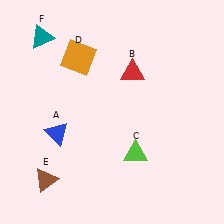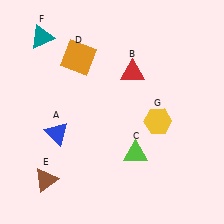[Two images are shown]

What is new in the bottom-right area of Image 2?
A yellow hexagon (G) was added in the bottom-right area of Image 2.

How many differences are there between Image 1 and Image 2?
There is 1 difference between the two images.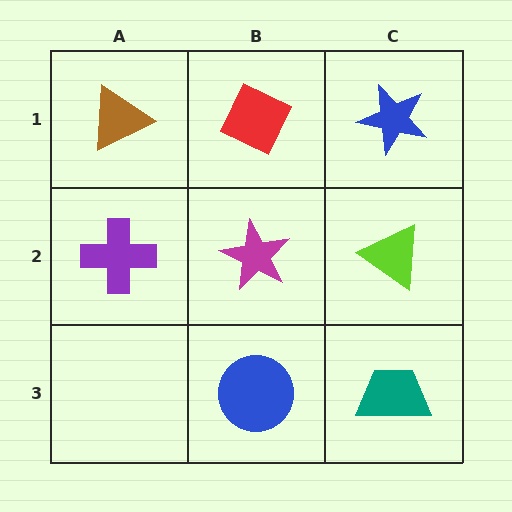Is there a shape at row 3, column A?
No, that cell is empty.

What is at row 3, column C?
A teal trapezoid.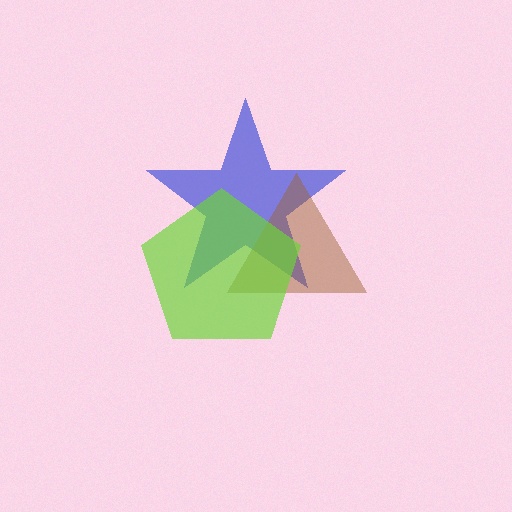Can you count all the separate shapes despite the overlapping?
Yes, there are 3 separate shapes.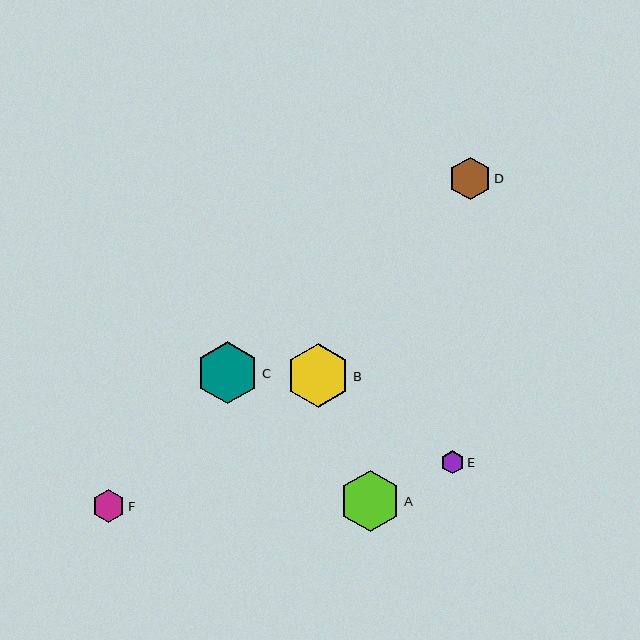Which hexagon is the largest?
Hexagon B is the largest with a size of approximately 64 pixels.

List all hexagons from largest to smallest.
From largest to smallest: B, C, A, D, F, E.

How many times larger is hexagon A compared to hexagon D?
Hexagon A is approximately 1.4 times the size of hexagon D.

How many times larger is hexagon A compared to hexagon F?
Hexagon A is approximately 1.9 times the size of hexagon F.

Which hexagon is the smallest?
Hexagon E is the smallest with a size of approximately 23 pixels.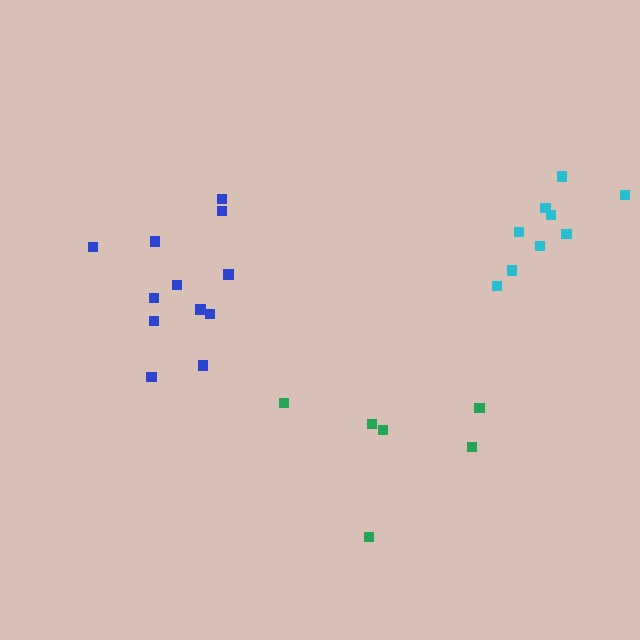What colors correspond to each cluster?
The clusters are colored: blue, cyan, green.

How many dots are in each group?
Group 1: 12 dots, Group 2: 9 dots, Group 3: 6 dots (27 total).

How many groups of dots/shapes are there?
There are 3 groups.